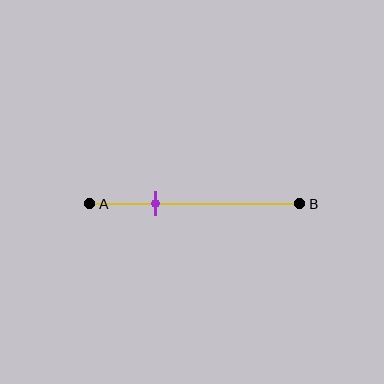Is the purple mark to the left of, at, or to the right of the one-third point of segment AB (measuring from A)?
The purple mark is approximately at the one-third point of segment AB.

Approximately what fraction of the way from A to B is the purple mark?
The purple mark is approximately 30% of the way from A to B.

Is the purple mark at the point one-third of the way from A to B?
Yes, the mark is approximately at the one-third point.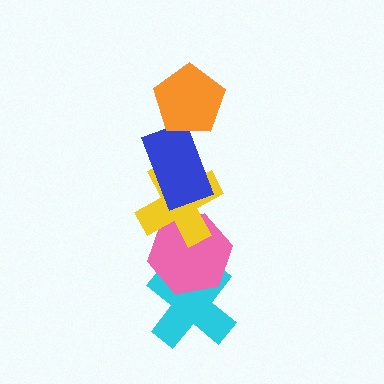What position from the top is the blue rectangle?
The blue rectangle is 2nd from the top.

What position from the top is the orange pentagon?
The orange pentagon is 1st from the top.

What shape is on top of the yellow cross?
The blue rectangle is on top of the yellow cross.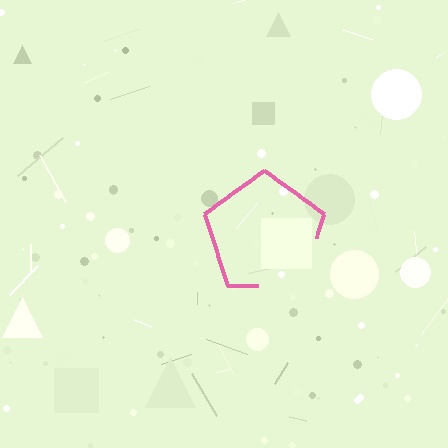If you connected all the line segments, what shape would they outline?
They would outline a pentagon.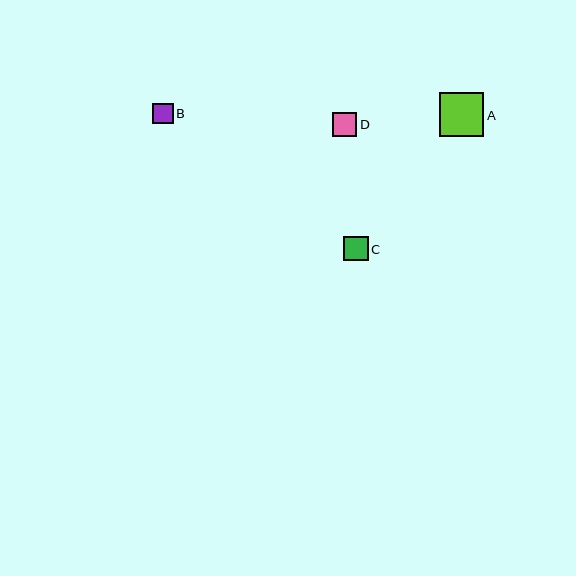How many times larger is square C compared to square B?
Square C is approximately 1.2 times the size of square B.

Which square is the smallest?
Square B is the smallest with a size of approximately 21 pixels.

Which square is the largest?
Square A is the largest with a size of approximately 44 pixels.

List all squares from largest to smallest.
From largest to smallest: A, C, D, B.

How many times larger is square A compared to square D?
Square A is approximately 1.8 times the size of square D.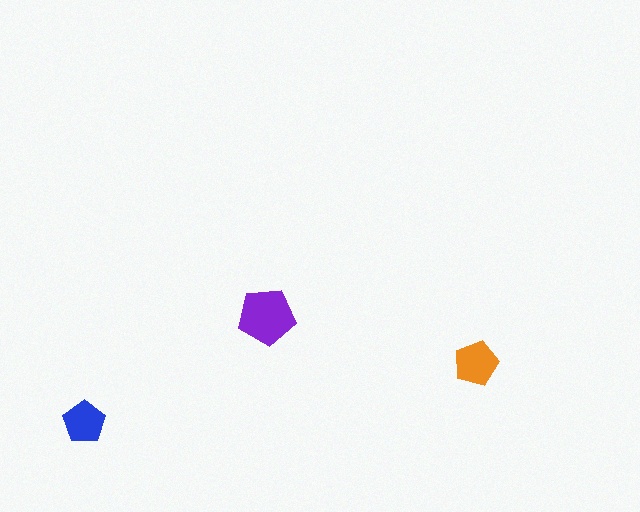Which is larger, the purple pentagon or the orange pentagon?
The purple one.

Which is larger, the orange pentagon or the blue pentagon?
The orange one.